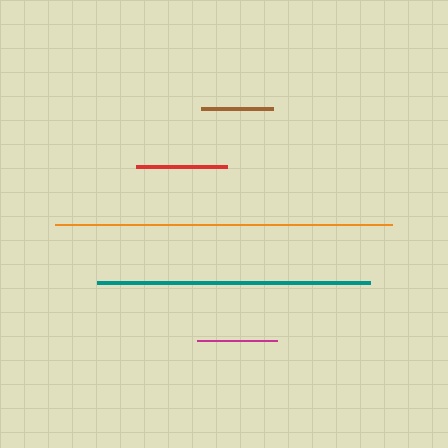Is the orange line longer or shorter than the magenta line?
The orange line is longer than the magenta line.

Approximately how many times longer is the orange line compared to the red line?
The orange line is approximately 3.7 times the length of the red line.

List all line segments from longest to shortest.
From longest to shortest: orange, teal, red, magenta, brown.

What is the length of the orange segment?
The orange segment is approximately 337 pixels long.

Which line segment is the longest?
The orange line is the longest at approximately 337 pixels.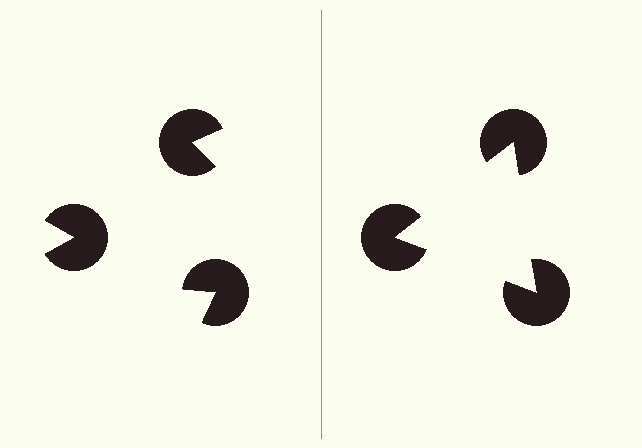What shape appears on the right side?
An illusory triangle.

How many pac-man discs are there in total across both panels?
6 — 3 on each side.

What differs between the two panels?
The pac-man discs are positioned identically on both sides; only the wedge orientations differ. On the right they align to a triangle; on the left they are misaligned.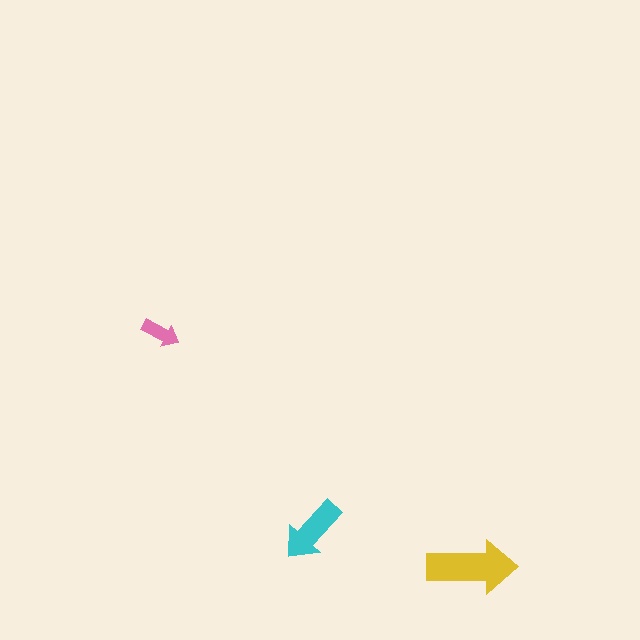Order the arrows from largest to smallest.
the yellow one, the cyan one, the pink one.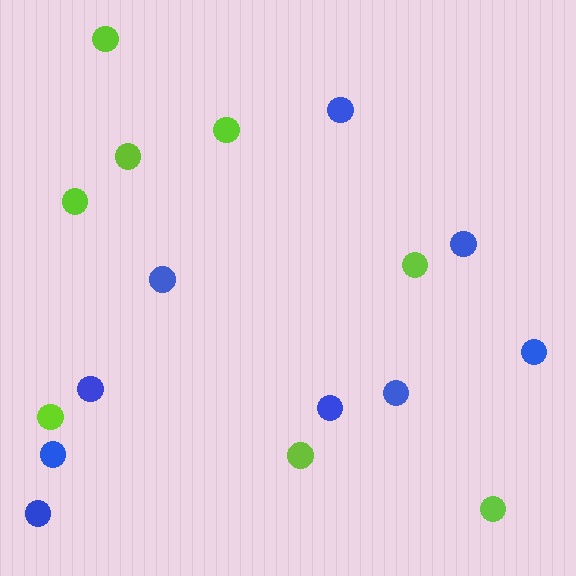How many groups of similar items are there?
There are 2 groups: one group of lime circles (8) and one group of blue circles (9).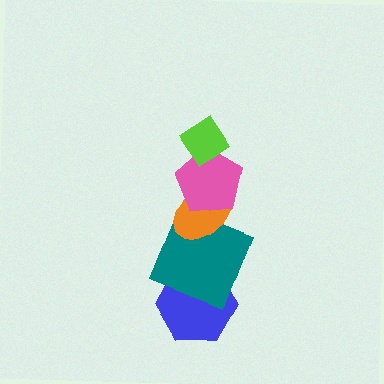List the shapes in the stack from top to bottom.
From top to bottom: the lime diamond, the pink pentagon, the orange ellipse, the teal square, the blue hexagon.